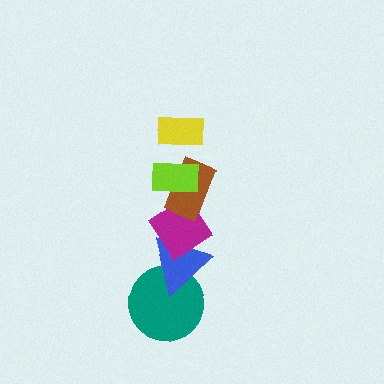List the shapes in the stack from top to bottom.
From top to bottom: the yellow rectangle, the lime rectangle, the brown rectangle, the magenta diamond, the blue triangle, the teal circle.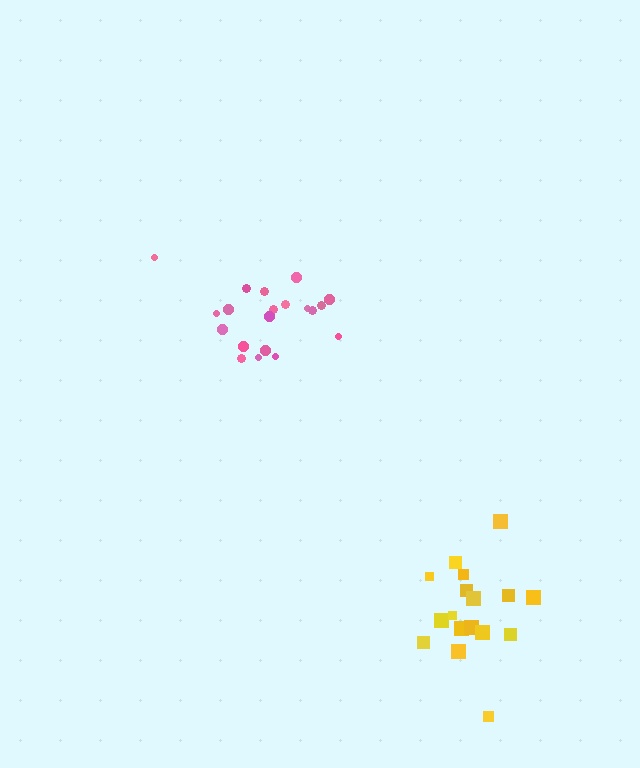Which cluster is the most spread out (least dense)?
Yellow.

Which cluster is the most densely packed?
Pink.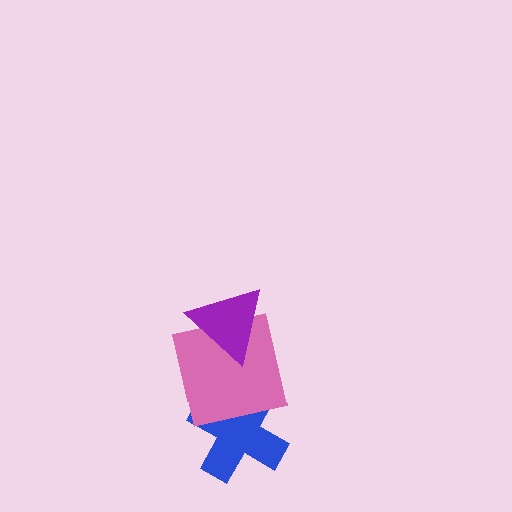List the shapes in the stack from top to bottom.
From top to bottom: the purple triangle, the pink square, the blue cross.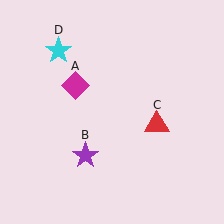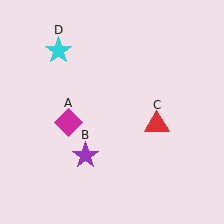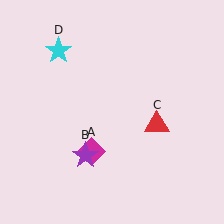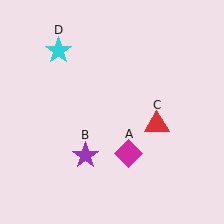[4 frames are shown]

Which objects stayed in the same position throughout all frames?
Purple star (object B) and red triangle (object C) and cyan star (object D) remained stationary.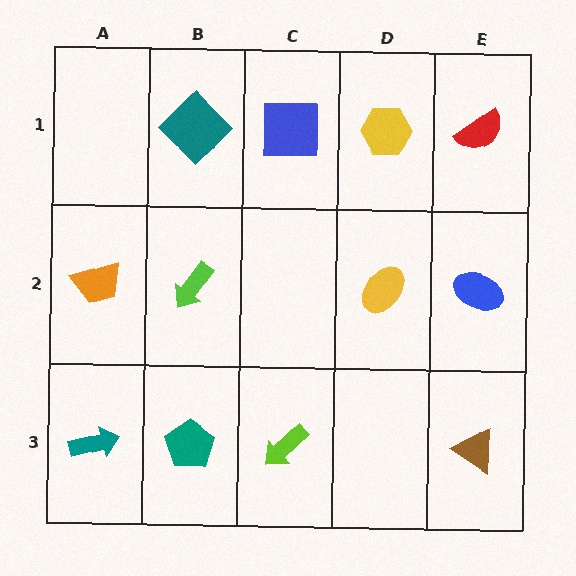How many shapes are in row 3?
4 shapes.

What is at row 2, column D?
A yellow ellipse.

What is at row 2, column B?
A lime arrow.